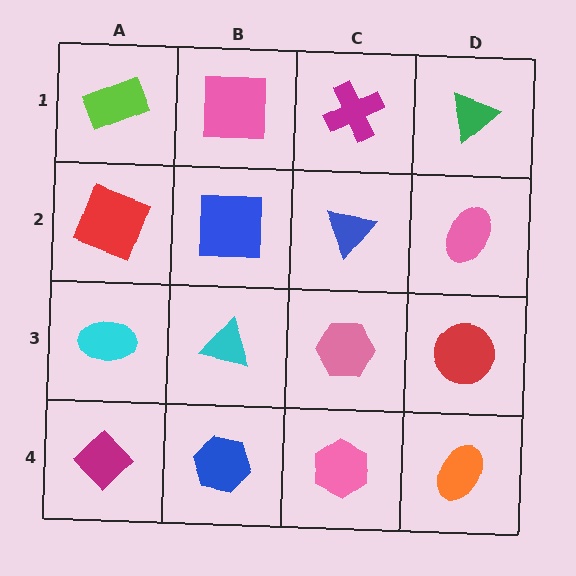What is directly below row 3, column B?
A blue hexagon.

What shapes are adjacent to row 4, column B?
A cyan triangle (row 3, column B), a magenta diamond (row 4, column A), a pink hexagon (row 4, column C).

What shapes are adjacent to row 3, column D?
A pink ellipse (row 2, column D), an orange ellipse (row 4, column D), a pink hexagon (row 3, column C).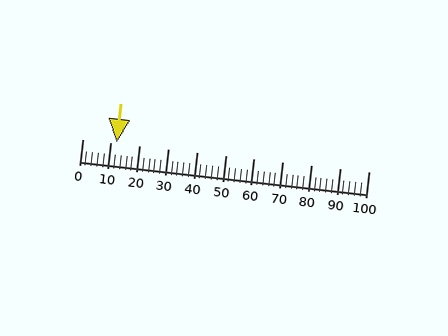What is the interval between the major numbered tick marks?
The major tick marks are spaced 10 units apart.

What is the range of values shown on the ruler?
The ruler shows values from 0 to 100.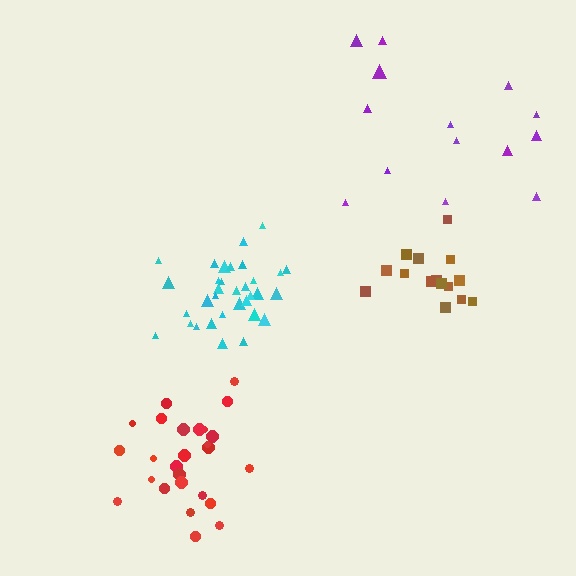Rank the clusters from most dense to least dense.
cyan, brown, red, purple.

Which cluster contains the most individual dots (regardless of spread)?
Cyan (34).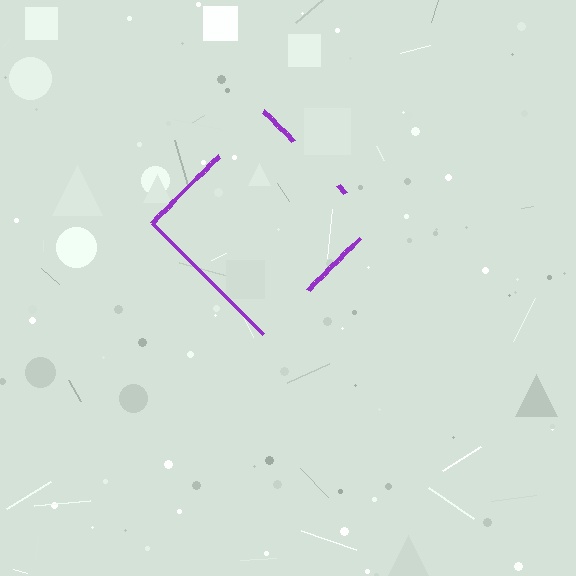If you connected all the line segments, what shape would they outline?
They would outline a diamond.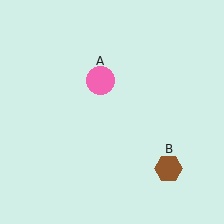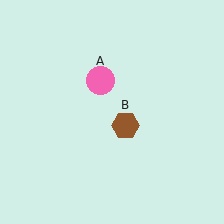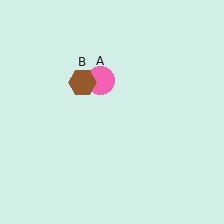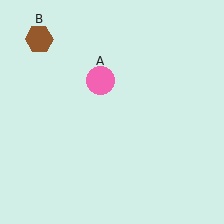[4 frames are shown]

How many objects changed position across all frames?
1 object changed position: brown hexagon (object B).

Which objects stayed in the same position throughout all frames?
Pink circle (object A) remained stationary.